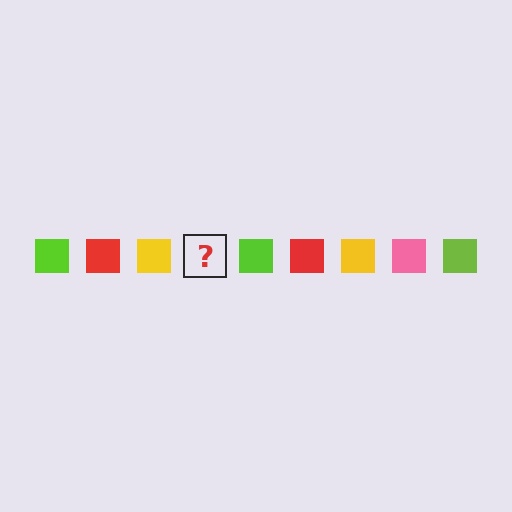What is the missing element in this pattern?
The missing element is a pink square.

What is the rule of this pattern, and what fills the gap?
The rule is that the pattern cycles through lime, red, yellow, pink squares. The gap should be filled with a pink square.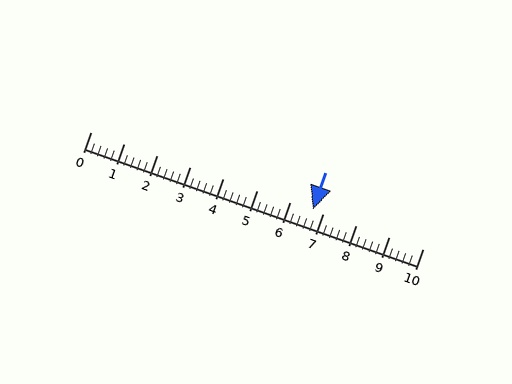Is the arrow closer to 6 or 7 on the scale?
The arrow is closer to 7.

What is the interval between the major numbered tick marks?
The major tick marks are spaced 1 units apart.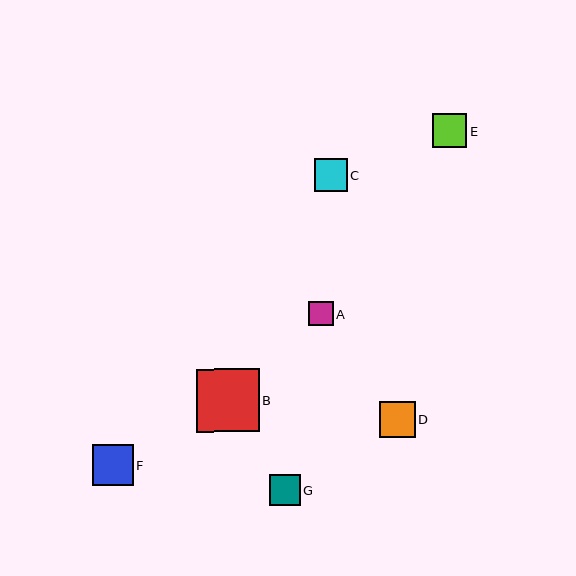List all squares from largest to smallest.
From largest to smallest: B, F, D, E, C, G, A.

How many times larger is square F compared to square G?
Square F is approximately 1.3 times the size of square G.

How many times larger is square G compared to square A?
Square G is approximately 1.3 times the size of square A.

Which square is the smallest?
Square A is the smallest with a size of approximately 24 pixels.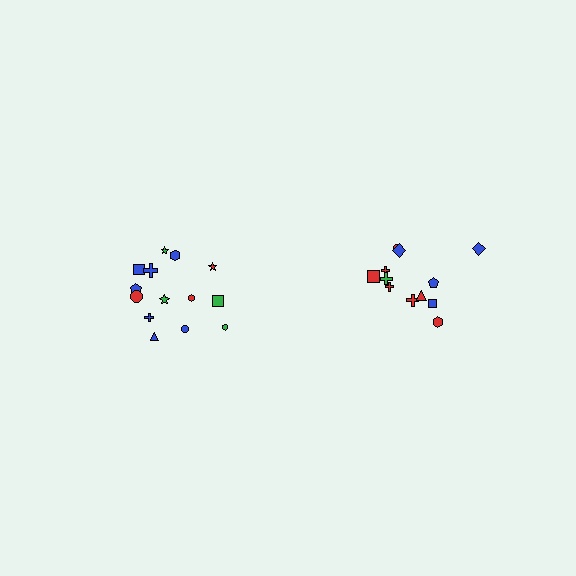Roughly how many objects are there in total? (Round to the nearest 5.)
Roughly 25 objects in total.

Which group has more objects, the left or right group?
The left group.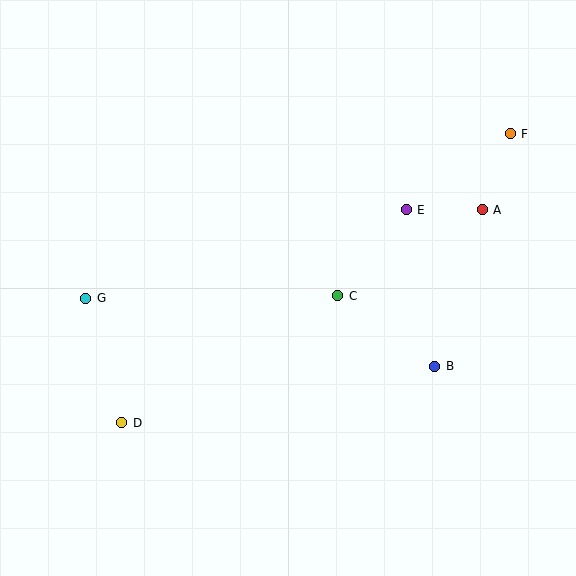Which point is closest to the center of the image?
Point C at (338, 296) is closest to the center.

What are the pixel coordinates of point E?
Point E is at (406, 210).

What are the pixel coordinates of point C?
Point C is at (338, 296).